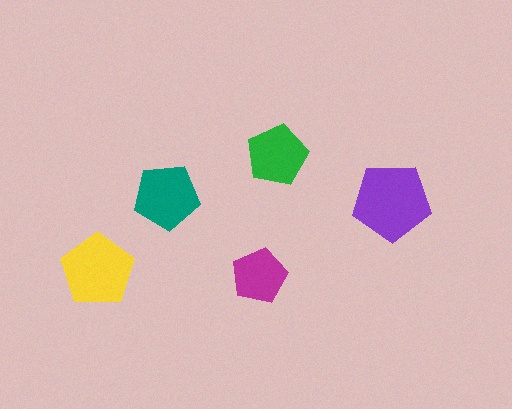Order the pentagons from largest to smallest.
the purple one, the yellow one, the teal one, the green one, the magenta one.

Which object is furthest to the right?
The purple pentagon is rightmost.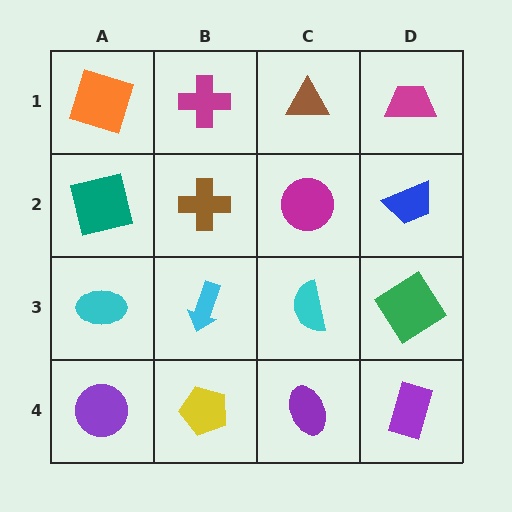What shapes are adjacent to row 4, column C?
A cyan semicircle (row 3, column C), a yellow pentagon (row 4, column B), a purple rectangle (row 4, column D).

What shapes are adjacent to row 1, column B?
A brown cross (row 2, column B), an orange square (row 1, column A), a brown triangle (row 1, column C).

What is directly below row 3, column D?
A purple rectangle.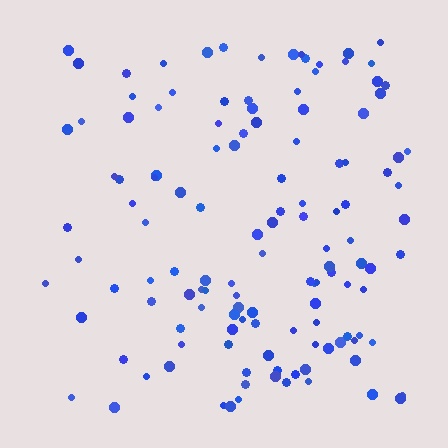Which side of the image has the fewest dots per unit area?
The left.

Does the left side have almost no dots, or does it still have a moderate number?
Still a moderate number, just noticeably fewer than the right.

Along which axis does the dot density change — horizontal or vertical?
Horizontal.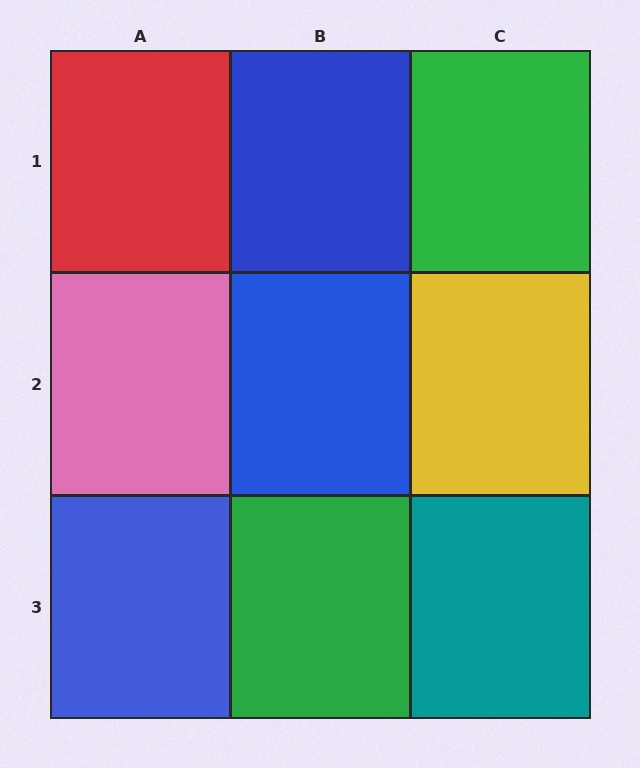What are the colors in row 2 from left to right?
Pink, blue, yellow.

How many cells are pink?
1 cell is pink.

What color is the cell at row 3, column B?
Green.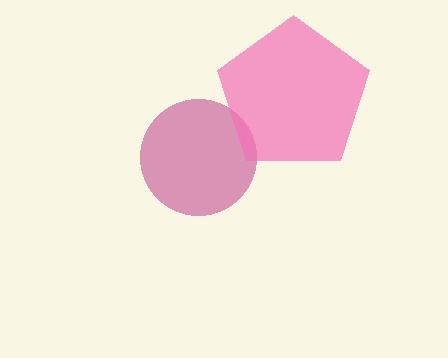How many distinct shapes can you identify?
There are 2 distinct shapes: a magenta circle, a pink pentagon.